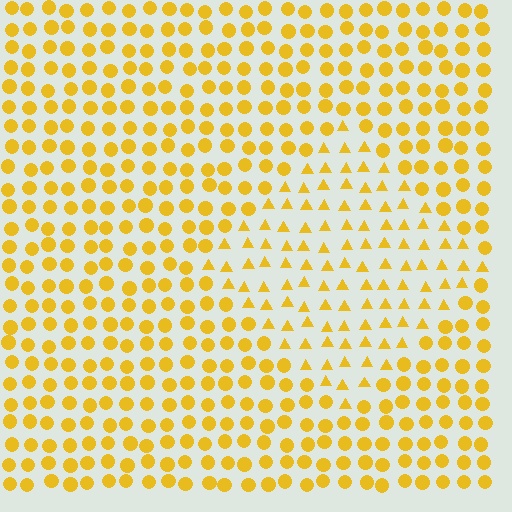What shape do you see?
I see a diamond.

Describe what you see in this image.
The image is filled with small yellow elements arranged in a uniform grid. A diamond-shaped region contains triangles, while the surrounding area contains circles. The boundary is defined purely by the change in element shape.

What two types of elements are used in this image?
The image uses triangles inside the diamond region and circles outside it.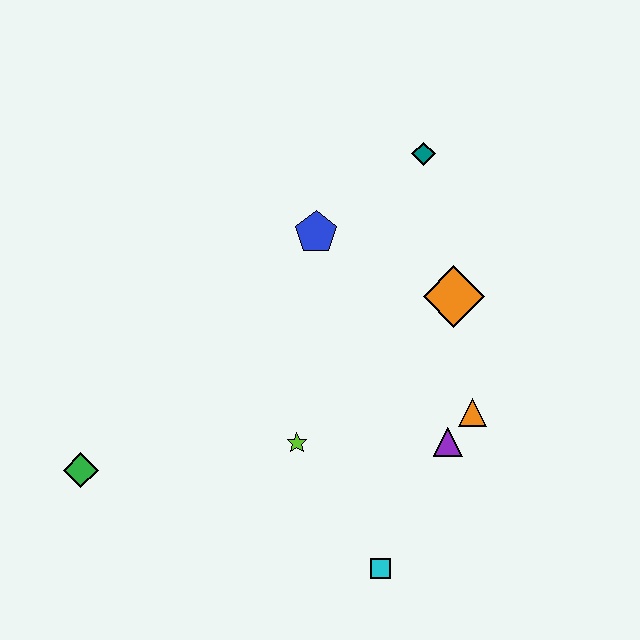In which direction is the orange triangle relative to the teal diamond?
The orange triangle is below the teal diamond.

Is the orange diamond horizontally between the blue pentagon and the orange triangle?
Yes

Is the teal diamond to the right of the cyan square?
Yes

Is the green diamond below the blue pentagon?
Yes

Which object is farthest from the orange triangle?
The green diamond is farthest from the orange triangle.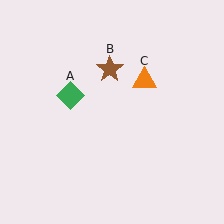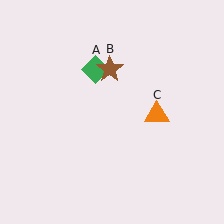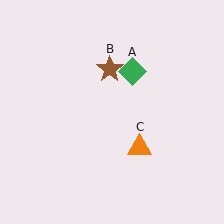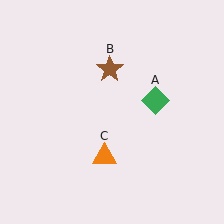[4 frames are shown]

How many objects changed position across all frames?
2 objects changed position: green diamond (object A), orange triangle (object C).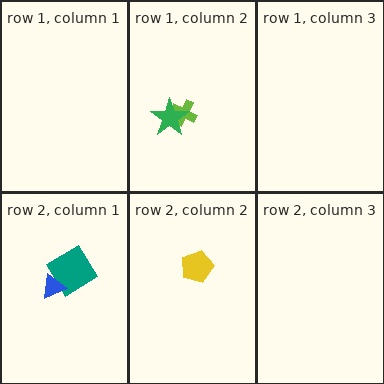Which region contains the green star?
The row 1, column 2 region.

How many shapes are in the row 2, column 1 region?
2.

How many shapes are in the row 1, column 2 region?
2.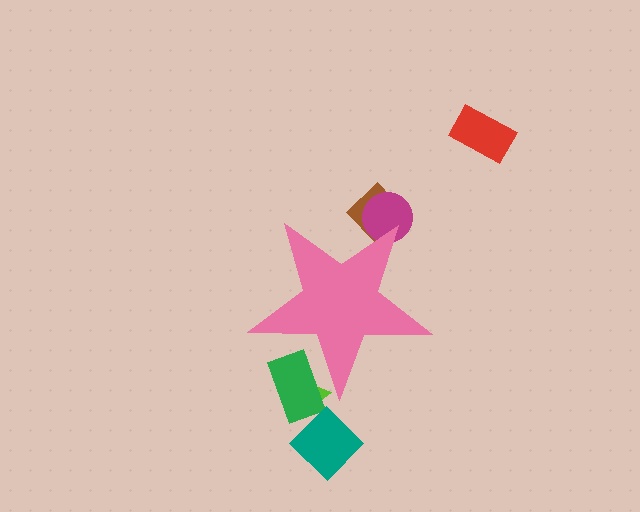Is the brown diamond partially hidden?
Yes, the brown diamond is partially hidden behind the pink star.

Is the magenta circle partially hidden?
Yes, the magenta circle is partially hidden behind the pink star.